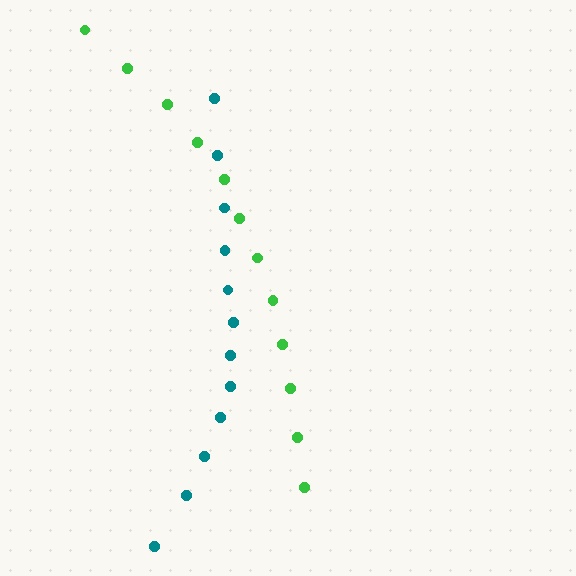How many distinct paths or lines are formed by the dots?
There are 2 distinct paths.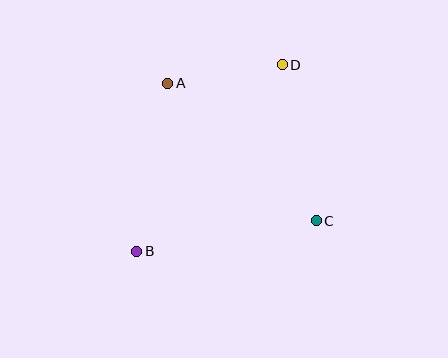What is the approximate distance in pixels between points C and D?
The distance between C and D is approximately 160 pixels.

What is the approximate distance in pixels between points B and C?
The distance between B and C is approximately 182 pixels.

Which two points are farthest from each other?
Points B and D are farthest from each other.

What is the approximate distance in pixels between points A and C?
The distance between A and C is approximately 202 pixels.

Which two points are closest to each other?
Points A and D are closest to each other.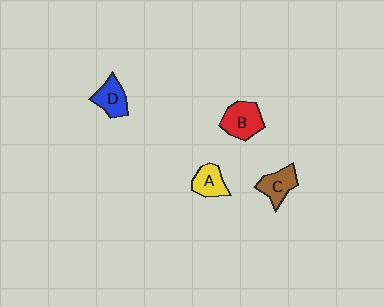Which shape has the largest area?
Shape B (red).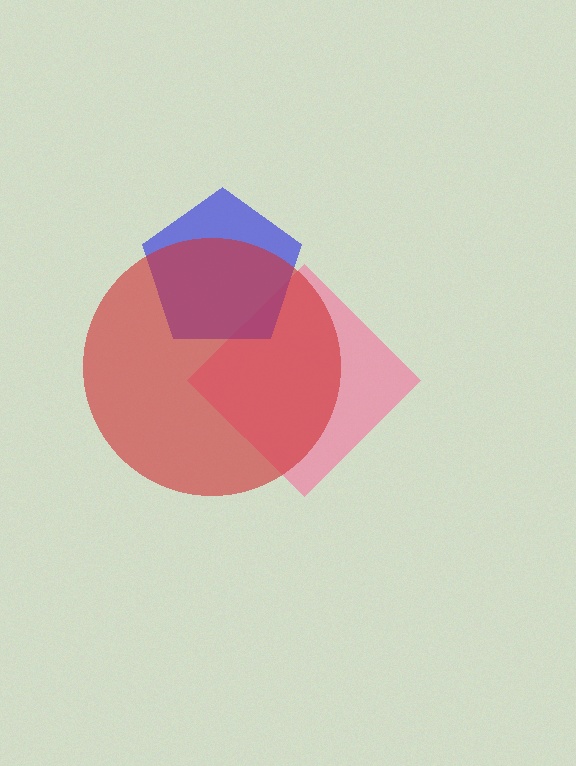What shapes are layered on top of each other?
The layered shapes are: a pink diamond, a blue pentagon, a red circle.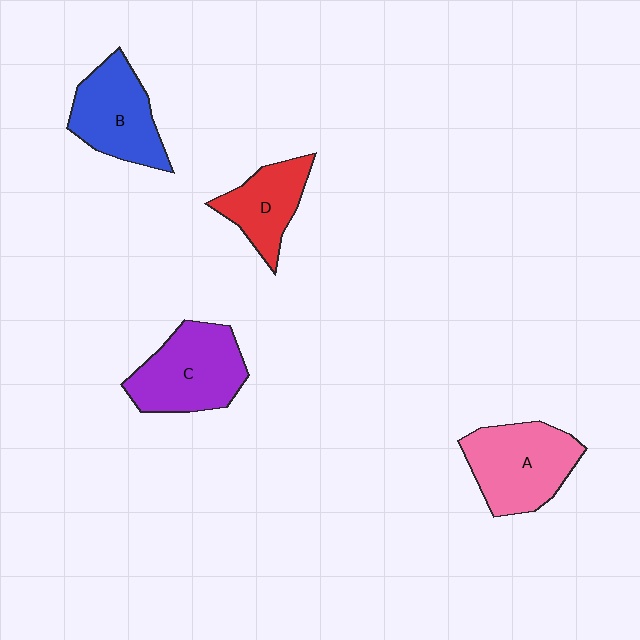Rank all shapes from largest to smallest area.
From largest to smallest: C (purple), A (pink), B (blue), D (red).